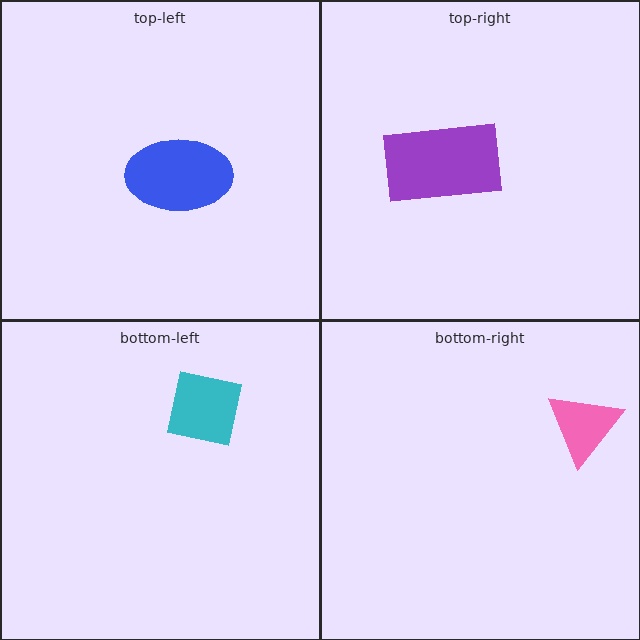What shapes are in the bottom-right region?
The pink triangle.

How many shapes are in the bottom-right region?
1.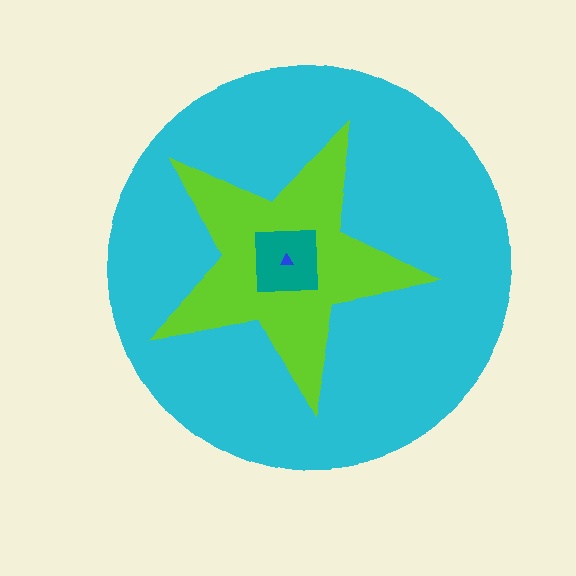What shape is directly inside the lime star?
The teal square.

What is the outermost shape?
The cyan circle.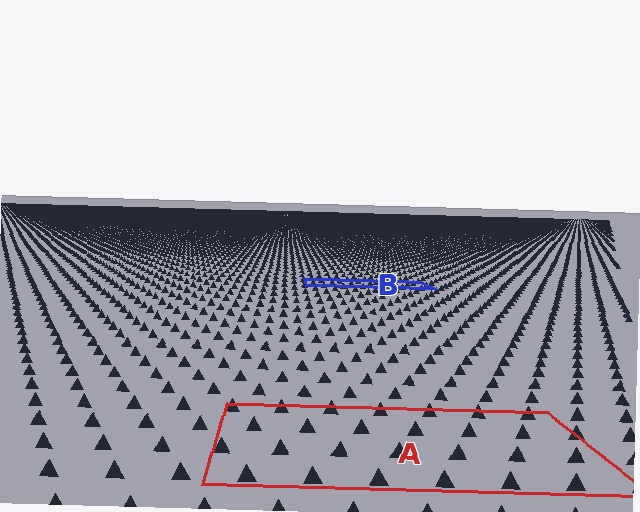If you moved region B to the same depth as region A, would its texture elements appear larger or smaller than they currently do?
They would appear larger. At a closer depth, the same texture elements are projected at a bigger on-screen size.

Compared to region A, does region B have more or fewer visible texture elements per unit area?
Region B has more texture elements per unit area — they are packed more densely because it is farther away.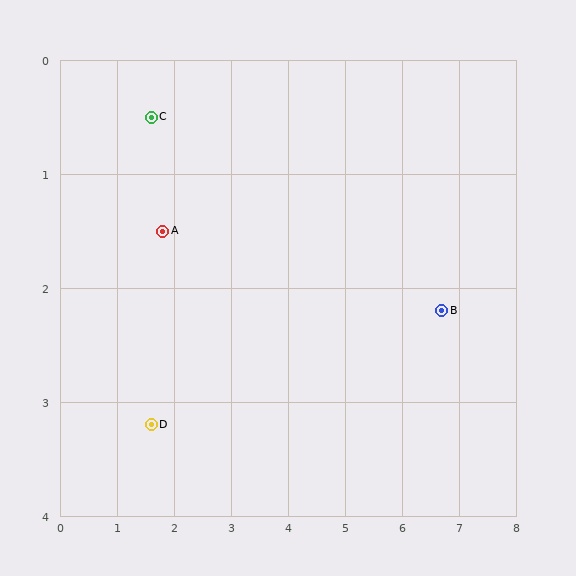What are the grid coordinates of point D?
Point D is at approximately (1.6, 3.2).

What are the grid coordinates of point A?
Point A is at approximately (1.8, 1.5).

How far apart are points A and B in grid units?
Points A and B are about 4.9 grid units apart.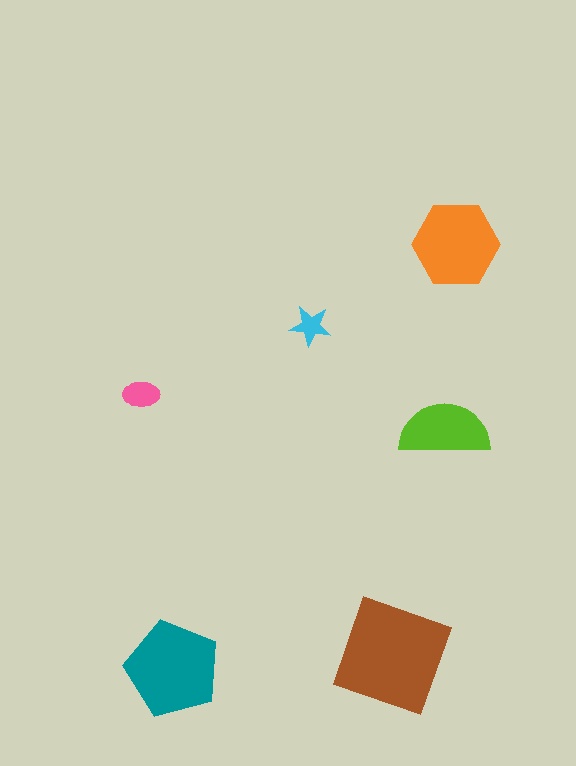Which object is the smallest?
The cyan star.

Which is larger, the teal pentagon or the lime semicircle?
The teal pentagon.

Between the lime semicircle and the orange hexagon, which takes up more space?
The orange hexagon.